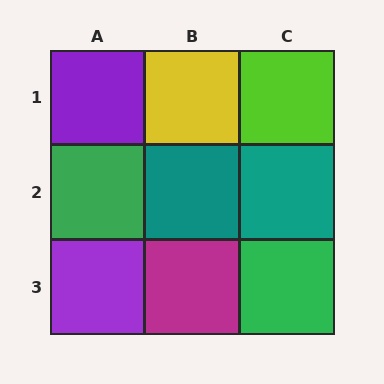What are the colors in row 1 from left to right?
Purple, yellow, lime.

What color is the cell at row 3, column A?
Purple.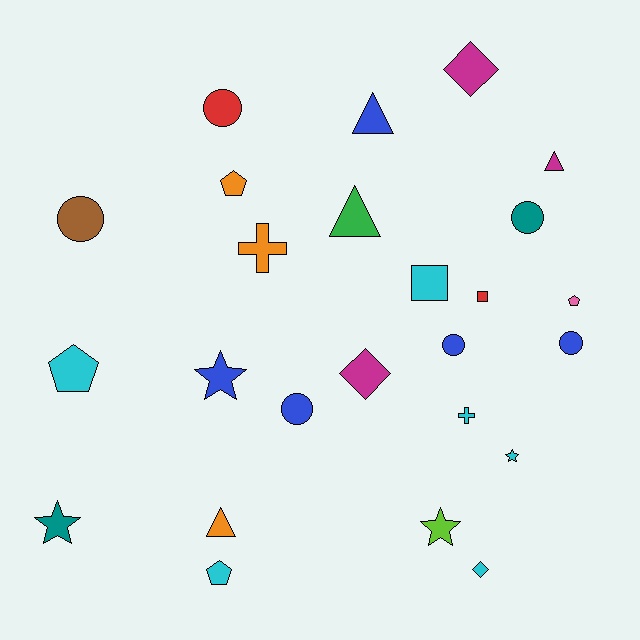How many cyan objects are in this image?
There are 6 cyan objects.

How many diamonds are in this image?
There are 3 diamonds.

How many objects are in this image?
There are 25 objects.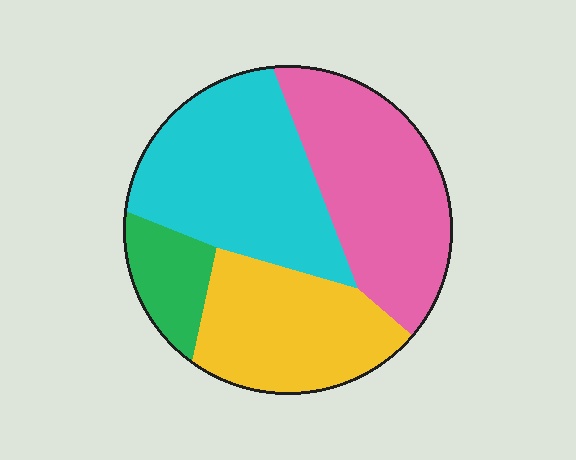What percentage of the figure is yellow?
Yellow covers around 25% of the figure.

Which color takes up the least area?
Green, at roughly 10%.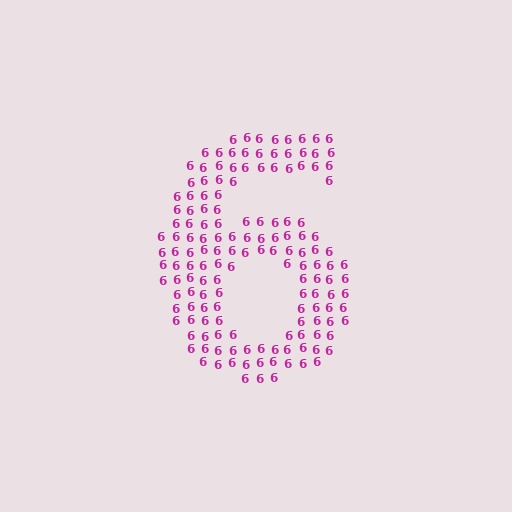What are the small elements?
The small elements are digit 6's.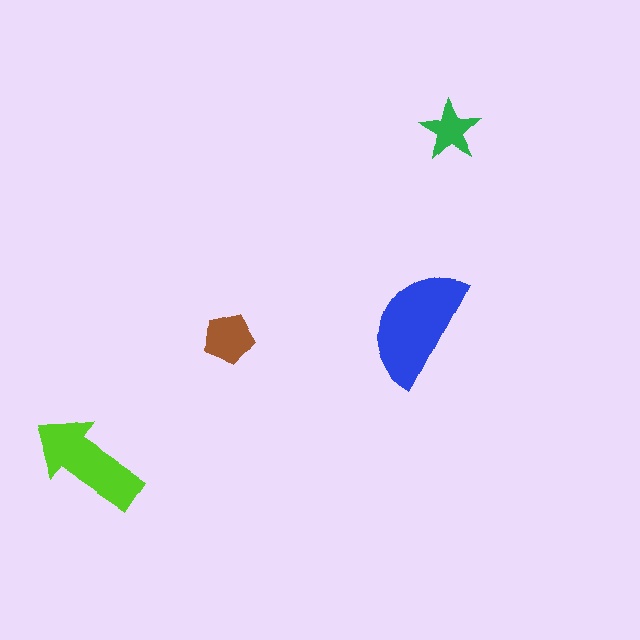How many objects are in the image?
There are 4 objects in the image.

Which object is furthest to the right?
The green star is rightmost.